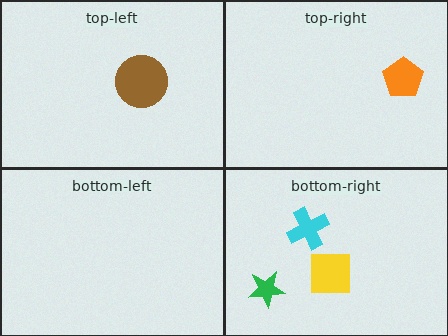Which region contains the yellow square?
The bottom-right region.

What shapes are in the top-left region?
The brown circle.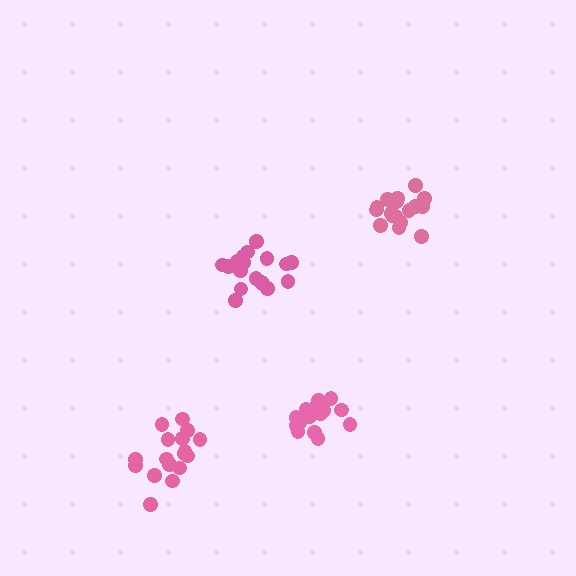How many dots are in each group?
Group 1: 19 dots, Group 2: 17 dots, Group 3: 17 dots, Group 4: 17 dots (70 total).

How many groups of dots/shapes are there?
There are 4 groups.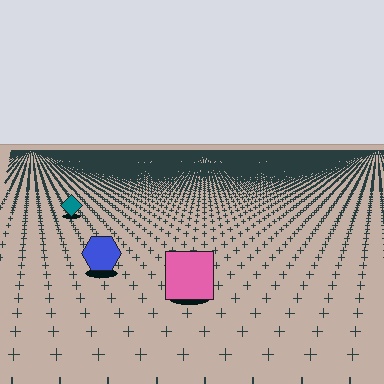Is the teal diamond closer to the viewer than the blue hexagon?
No. The blue hexagon is closer — you can tell from the texture gradient: the ground texture is coarser near it.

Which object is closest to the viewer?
The pink square is closest. The texture marks near it are larger and more spread out.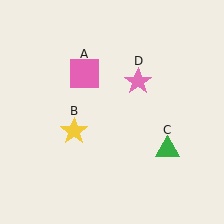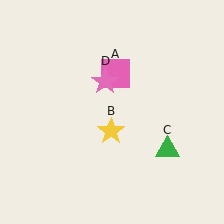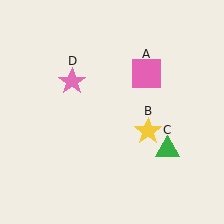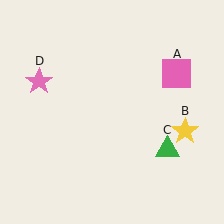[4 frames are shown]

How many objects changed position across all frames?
3 objects changed position: pink square (object A), yellow star (object B), pink star (object D).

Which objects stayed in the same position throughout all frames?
Green triangle (object C) remained stationary.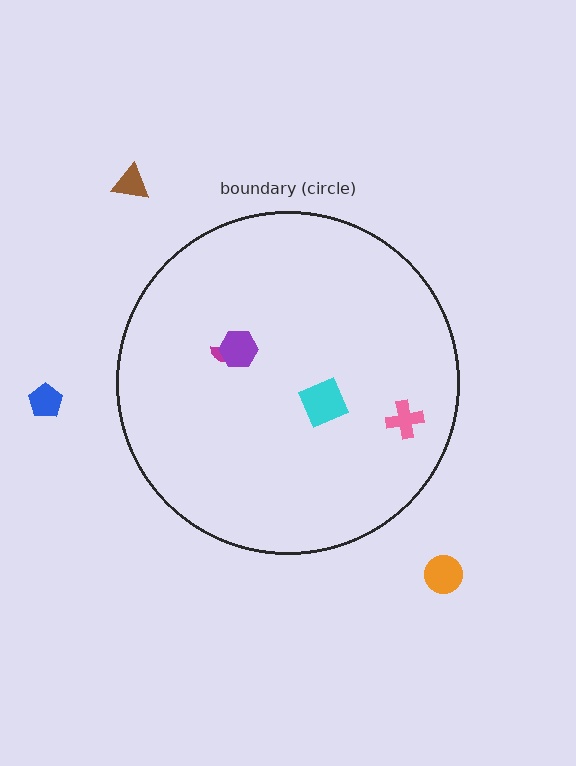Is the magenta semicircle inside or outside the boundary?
Inside.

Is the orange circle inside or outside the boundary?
Outside.